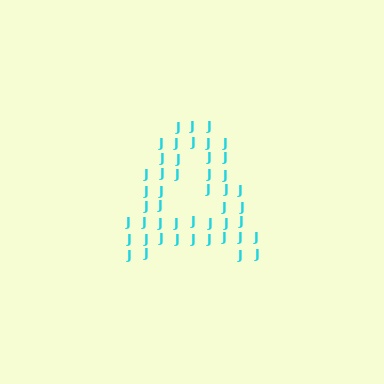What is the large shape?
The large shape is the letter A.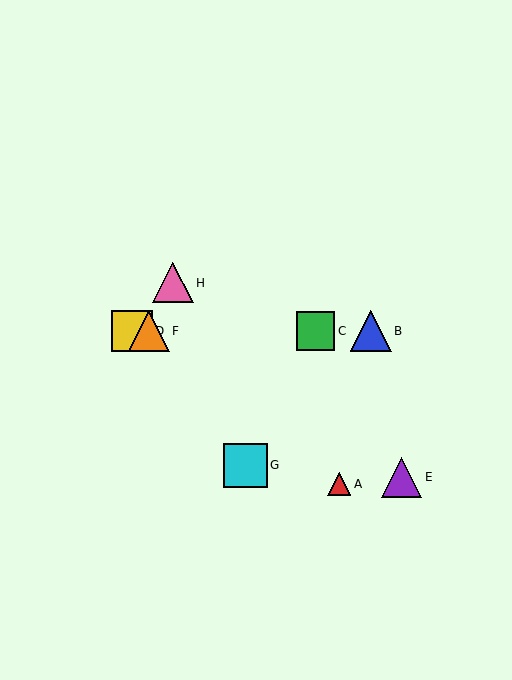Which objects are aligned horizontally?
Objects B, C, D, F are aligned horizontally.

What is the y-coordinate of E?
Object E is at y≈477.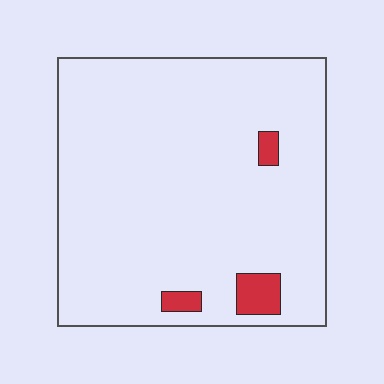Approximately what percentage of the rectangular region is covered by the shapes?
Approximately 5%.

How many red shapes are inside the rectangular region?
3.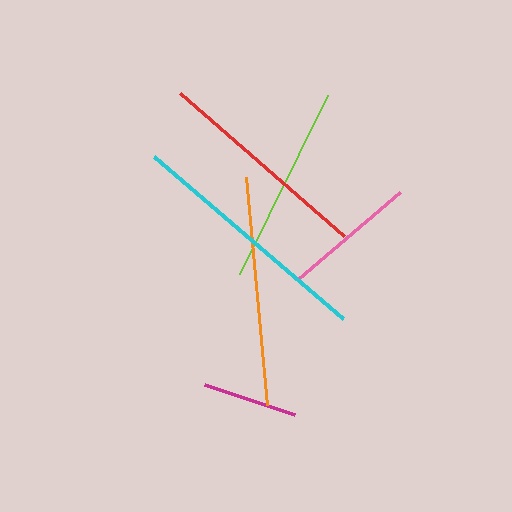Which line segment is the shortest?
The magenta line is the shortest at approximately 96 pixels.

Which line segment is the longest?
The cyan line is the longest at approximately 250 pixels.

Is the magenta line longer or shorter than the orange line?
The orange line is longer than the magenta line.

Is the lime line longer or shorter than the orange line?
The orange line is longer than the lime line.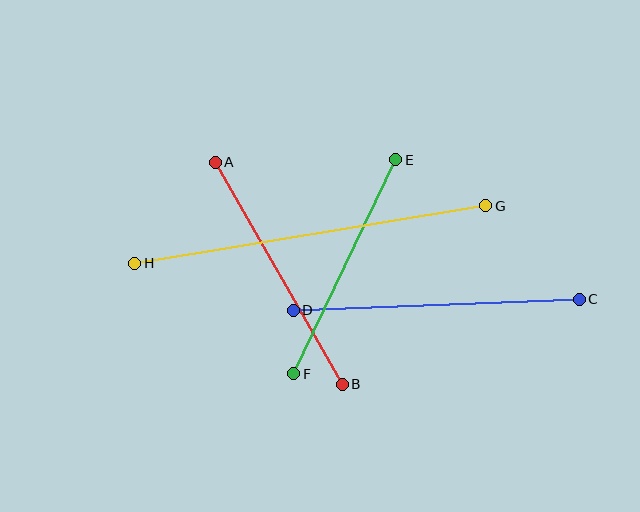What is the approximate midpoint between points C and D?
The midpoint is at approximately (436, 305) pixels.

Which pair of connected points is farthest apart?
Points G and H are farthest apart.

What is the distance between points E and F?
The distance is approximately 237 pixels.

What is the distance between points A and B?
The distance is approximately 256 pixels.